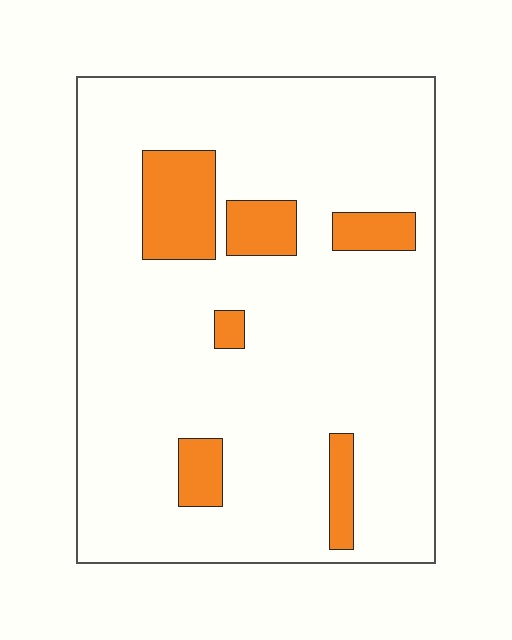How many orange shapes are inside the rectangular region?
6.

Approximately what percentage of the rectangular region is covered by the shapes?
Approximately 15%.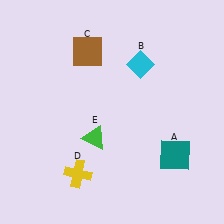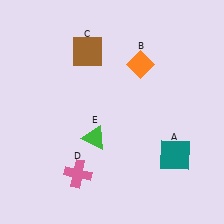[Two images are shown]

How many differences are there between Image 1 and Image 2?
There are 2 differences between the two images.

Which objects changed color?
B changed from cyan to orange. D changed from yellow to pink.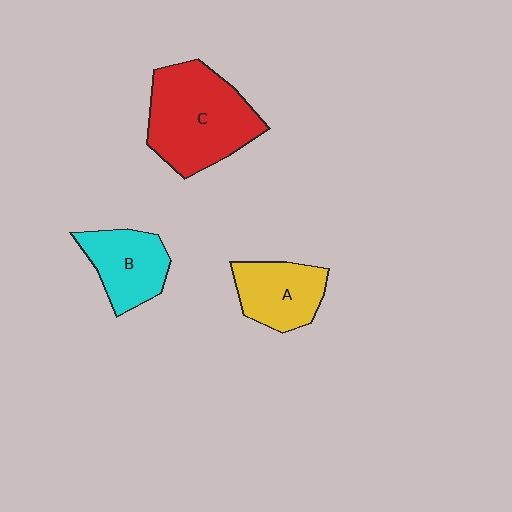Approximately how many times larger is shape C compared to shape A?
Approximately 1.8 times.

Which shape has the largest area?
Shape C (red).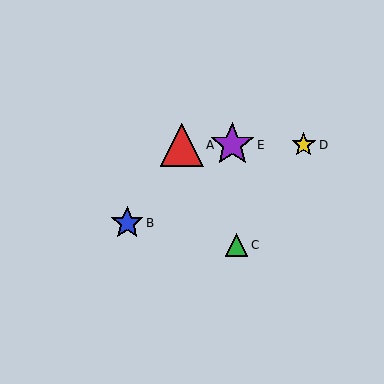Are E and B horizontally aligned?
No, E is at y≈145 and B is at y≈223.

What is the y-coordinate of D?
Object D is at y≈145.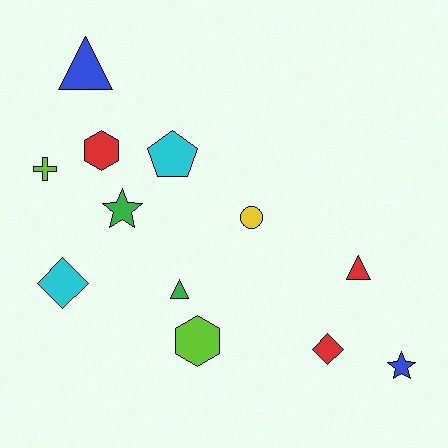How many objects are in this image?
There are 12 objects.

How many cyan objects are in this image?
There are 2 cyan objects.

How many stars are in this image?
There are 2 stars.